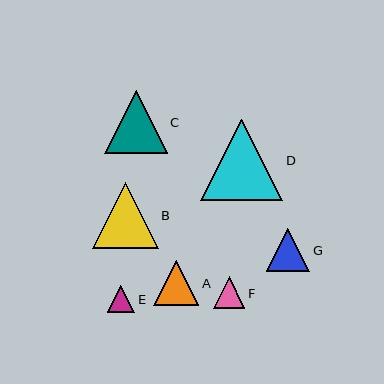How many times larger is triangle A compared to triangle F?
Triangle A is approximately 1.4 times the size of triangle F.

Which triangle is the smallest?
Triangle E is the smallest with a size of approximately 27 pixels.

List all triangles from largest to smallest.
From largest to smallest: D, B, C, A, G, F, E.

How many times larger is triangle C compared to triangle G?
Triangle C is approximately 1.4 times the size of triangle G.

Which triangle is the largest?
Triangle D is the largest with a size of approximately 82 pixels.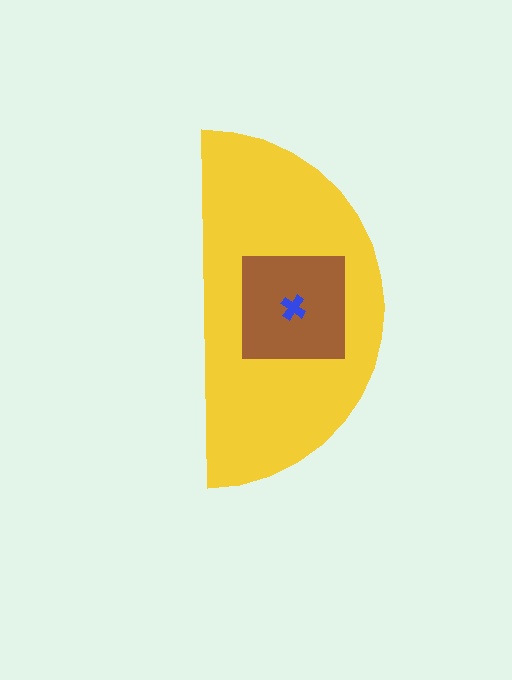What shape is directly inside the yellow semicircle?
The brown square.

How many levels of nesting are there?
3.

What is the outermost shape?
The yellow semicircle.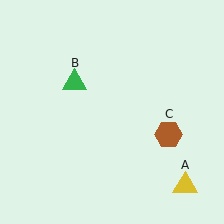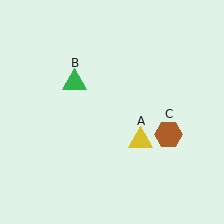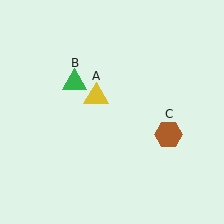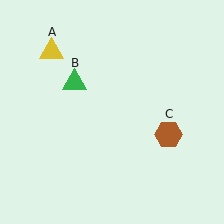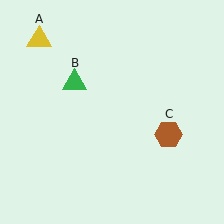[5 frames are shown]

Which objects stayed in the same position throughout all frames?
Green triangle (object B) and brown hexagon (object C) remained stationary.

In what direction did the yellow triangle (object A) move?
The yellow triangle (object A) moved up and to the left.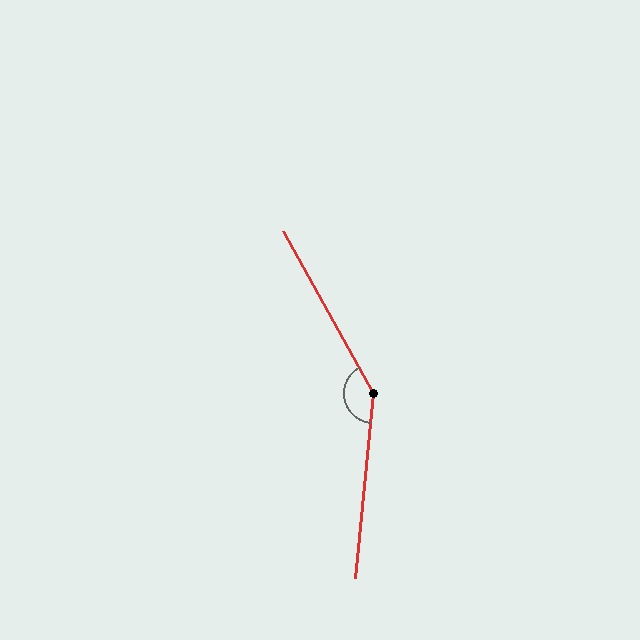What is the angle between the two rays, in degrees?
Approximately 145 degrees.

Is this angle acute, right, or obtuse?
It is obtuse.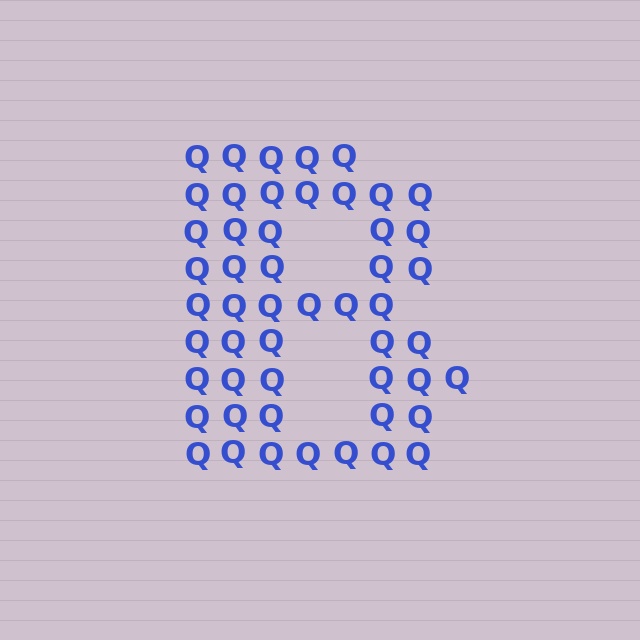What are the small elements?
The small elements are letter Q's.